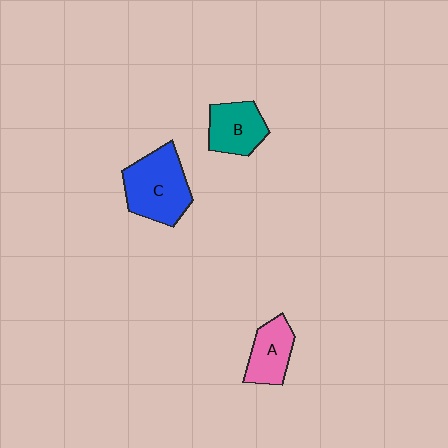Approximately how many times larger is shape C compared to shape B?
Approximately 1.5 times.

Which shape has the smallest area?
Shape A (pink).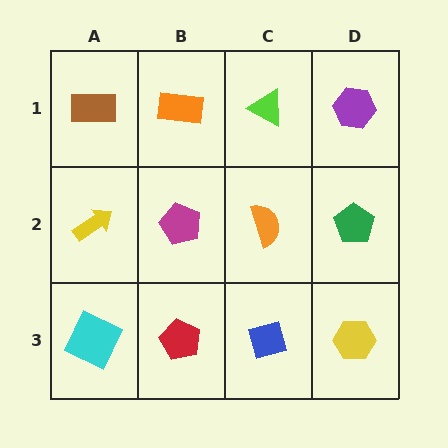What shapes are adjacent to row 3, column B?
A magenta pentagon (row 2, column B), a cyan square (row 3, column A), a blue diamond (row 3, column C).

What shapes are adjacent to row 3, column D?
A green pentagon (row 2, column D), a blue diamond (row 3, column C).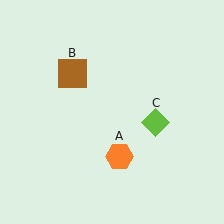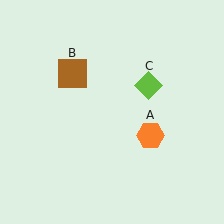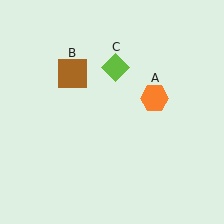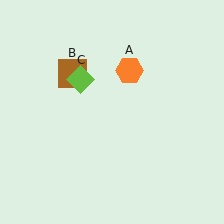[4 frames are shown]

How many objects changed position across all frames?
2 objects changed position: orange hexagon (object A), lime diamond (object C).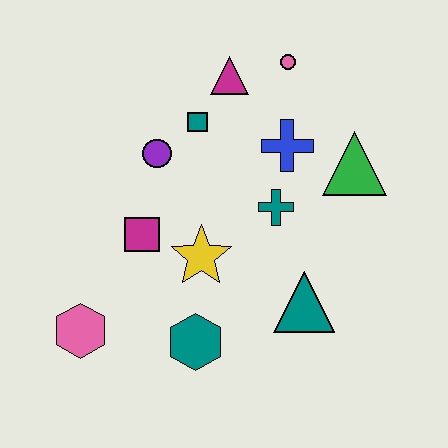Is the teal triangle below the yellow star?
Yes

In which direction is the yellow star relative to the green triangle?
The yellow star is to the left of the green triangle.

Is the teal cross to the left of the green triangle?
Yes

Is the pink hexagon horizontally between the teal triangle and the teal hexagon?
No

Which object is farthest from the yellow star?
The pink circle is farthest from the yellow star.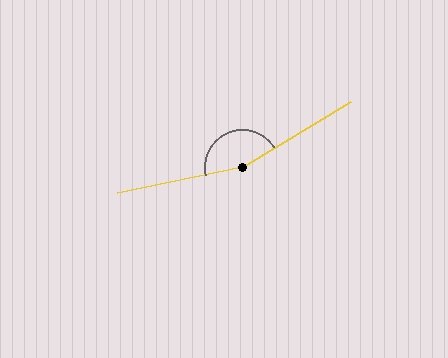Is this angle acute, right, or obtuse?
It is obtuse.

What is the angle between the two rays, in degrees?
Approximately 160 degrees.